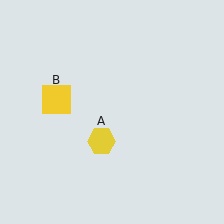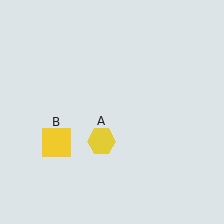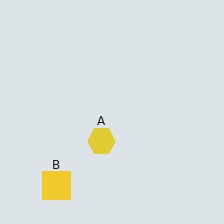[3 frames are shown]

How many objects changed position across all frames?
1 object changed position: yellow square (object B).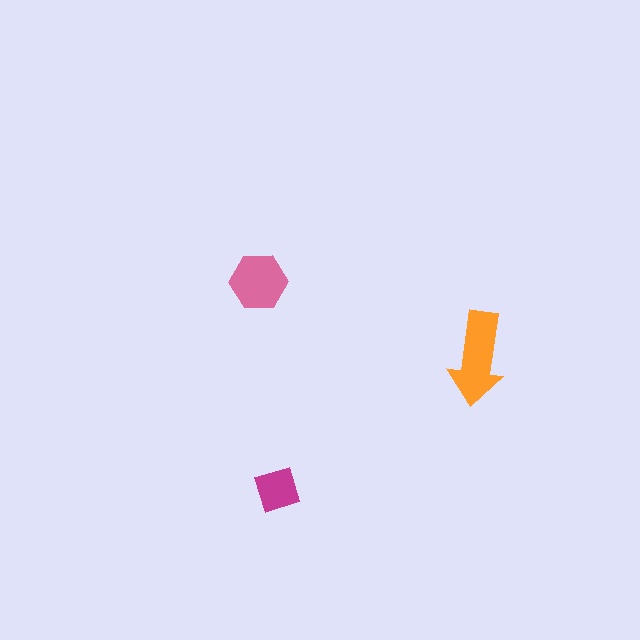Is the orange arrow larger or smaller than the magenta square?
Larger.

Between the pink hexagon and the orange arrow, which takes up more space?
The orange arrow.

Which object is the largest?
The orange arrow.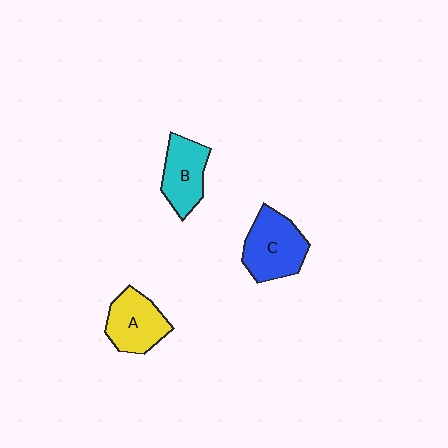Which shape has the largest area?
Shape C (blue).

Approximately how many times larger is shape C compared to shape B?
Approximately 1.3 times.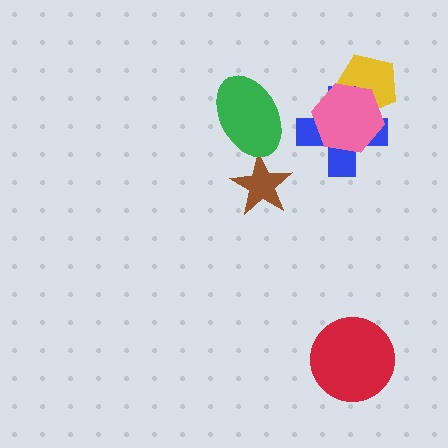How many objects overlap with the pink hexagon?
2 objects overlap with the pink hexagon.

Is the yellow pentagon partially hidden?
Yes, it is partially covered by another shape.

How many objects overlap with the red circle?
0 objects overlap with the red circle.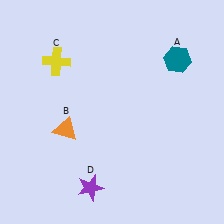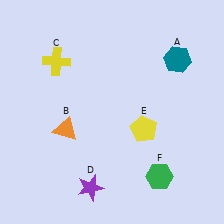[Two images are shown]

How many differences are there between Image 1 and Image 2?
There are 2 differences between the two images.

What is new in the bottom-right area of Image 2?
A yellow pentagon (E) was added in the bottom-right area of Image 2.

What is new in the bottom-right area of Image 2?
A green hexagon (F) was added in the bottom-right area of Image 2.